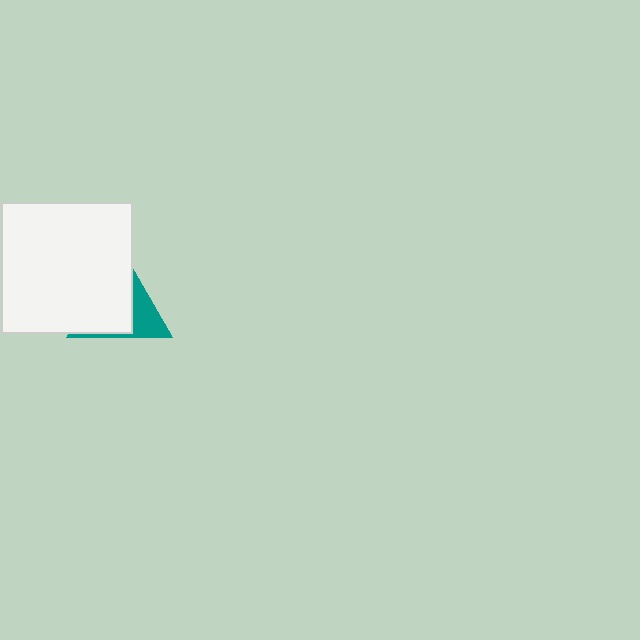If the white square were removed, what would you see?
You would see the complete teal triangle.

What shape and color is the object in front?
The object in front is a white square.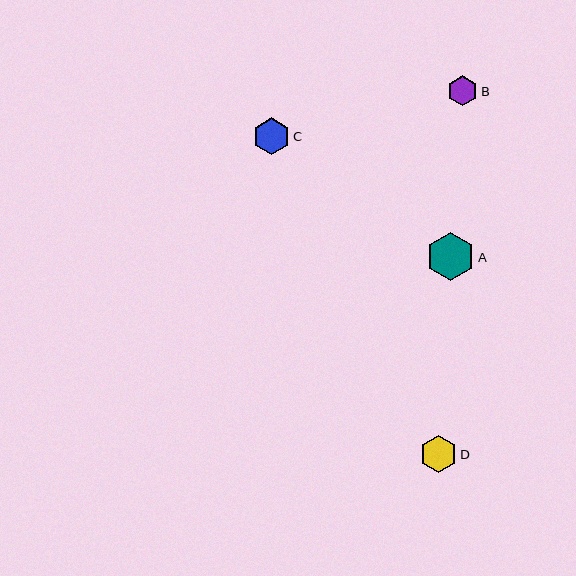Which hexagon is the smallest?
Hexagon B is the smallest with a size of approximately 30 pixels.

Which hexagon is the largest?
Hexagon A is the largest with a size of approximately 48 pixels.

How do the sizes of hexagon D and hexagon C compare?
Hexagon D and hexagon C are approximately the same size.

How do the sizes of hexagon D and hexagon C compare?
Hexagon D and hexagon C are approximately the same size.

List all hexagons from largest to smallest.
From largest to smallest: A, D, C, B.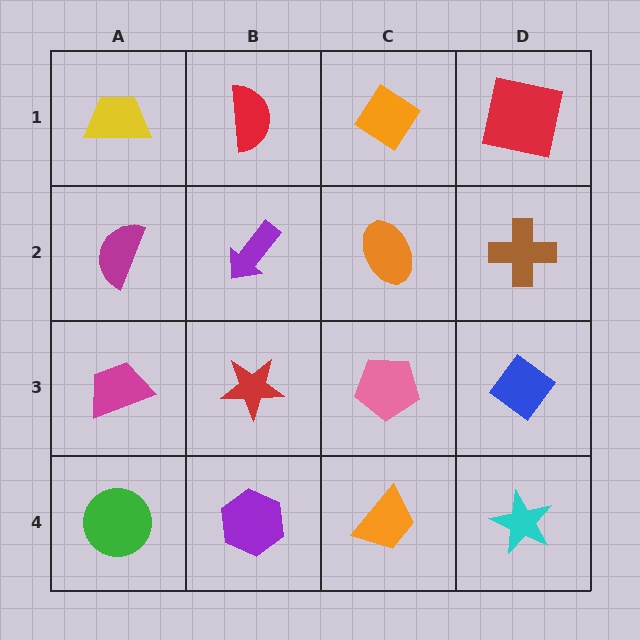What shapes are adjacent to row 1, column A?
A magenta semicircle (row 2, column A), a red semicircle (row 1, column B).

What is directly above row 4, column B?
A red star.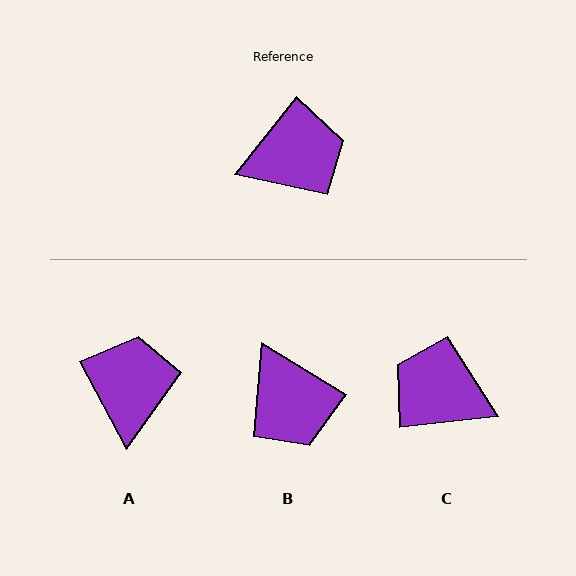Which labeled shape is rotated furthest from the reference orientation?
C, about 135 degrees away.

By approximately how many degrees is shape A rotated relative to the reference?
Approximately 66 degrees counter-clockwise.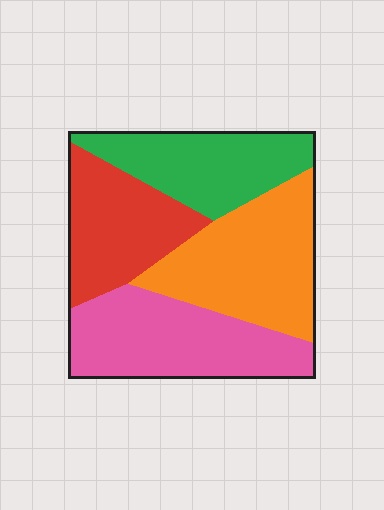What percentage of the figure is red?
Red covers roughly 20% of the figure.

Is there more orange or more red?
Orange.